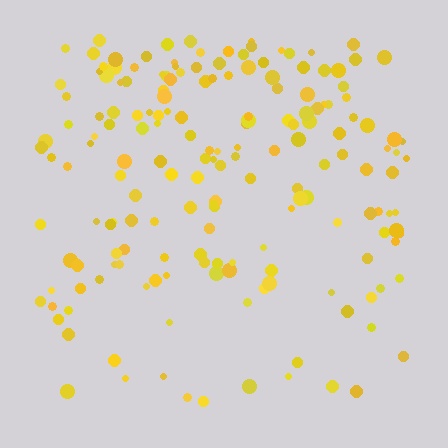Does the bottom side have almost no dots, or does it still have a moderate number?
Still a moderate number, just noticeably fewer than the top.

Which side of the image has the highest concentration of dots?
The top.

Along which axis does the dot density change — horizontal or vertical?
Vertical.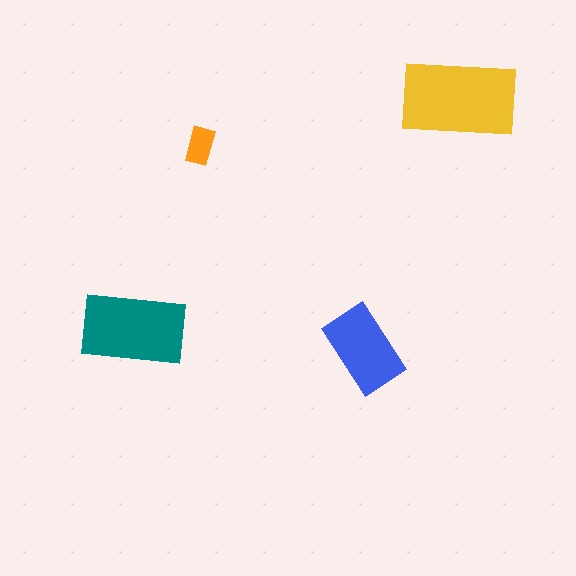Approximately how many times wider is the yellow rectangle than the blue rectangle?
About 1.5 times wider.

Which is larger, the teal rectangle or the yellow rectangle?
The yellow one.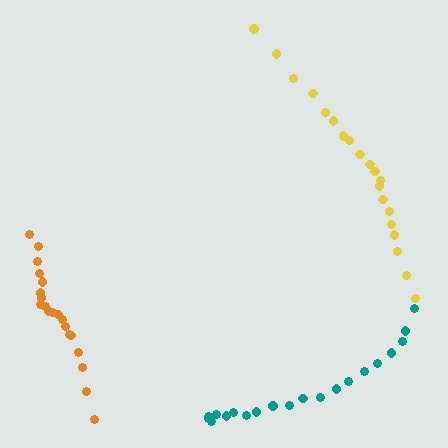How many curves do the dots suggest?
There are 3 distinct paths.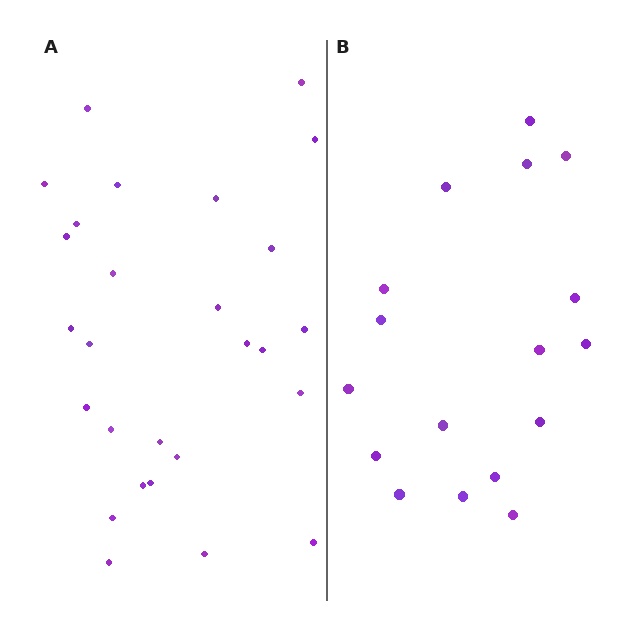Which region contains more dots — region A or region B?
Region A (the left region) has more dots.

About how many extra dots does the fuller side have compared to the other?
Region A has roughly 10 or so more dots than region B.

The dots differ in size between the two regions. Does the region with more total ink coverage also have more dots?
No. Region B has more total ink coverage because its dots are larger, but region A actually contains more individual dots. Total area can be misleading — the number of items is what matters here.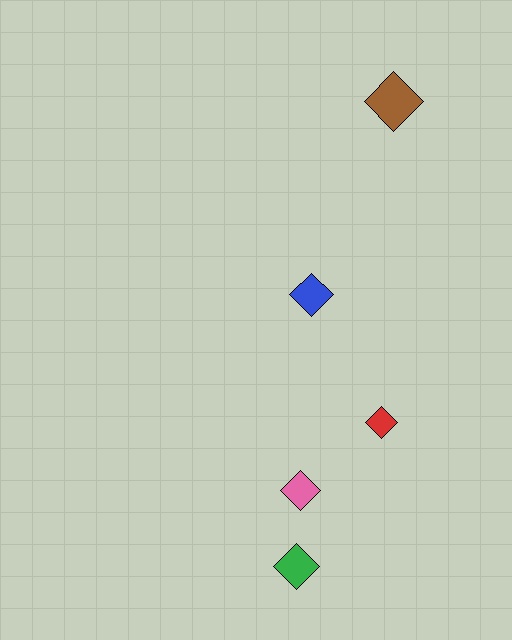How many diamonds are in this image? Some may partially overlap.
There are 5 diamonds.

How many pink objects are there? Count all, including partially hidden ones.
There is 1 pink object.